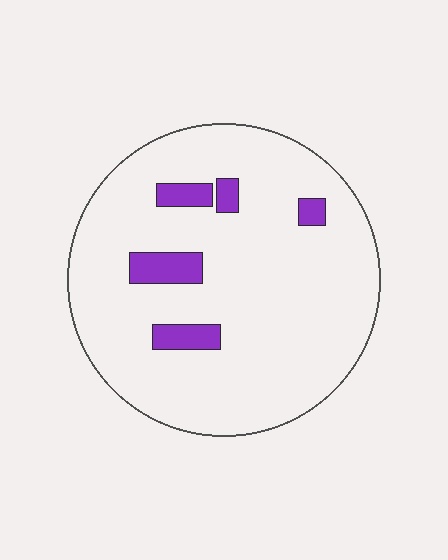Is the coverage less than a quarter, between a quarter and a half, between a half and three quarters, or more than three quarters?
Less than a quarter.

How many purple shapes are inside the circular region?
5.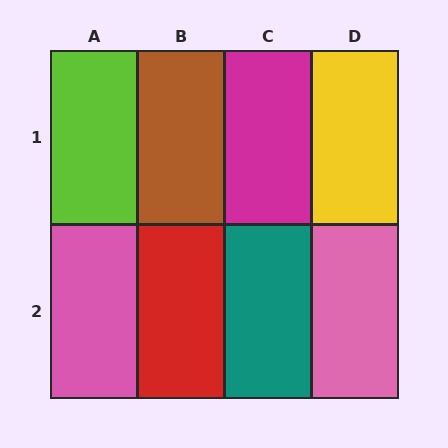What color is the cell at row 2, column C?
Teal.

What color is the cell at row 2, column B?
Red.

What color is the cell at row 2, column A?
Pink.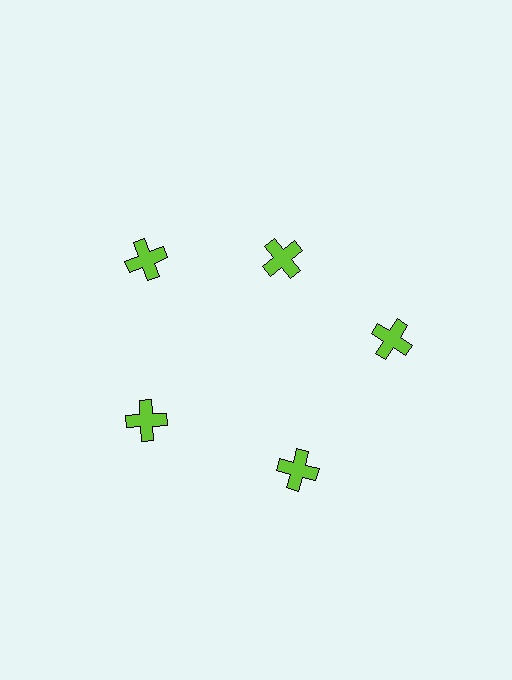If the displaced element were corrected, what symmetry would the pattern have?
It would have 5-fold rotational symmetry — the pattern would map onto itself every 72 degrees.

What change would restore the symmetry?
The symmetry would be restored by moving it outward, back onto the ring so that all 5 crosses sit at equal angles and equal distance from the center.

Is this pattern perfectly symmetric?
No. The 5 lime crosses are arranged in a ring, but one element near the 1 o'clock position is pulled inward toward the center, breaking the 5-fold rotational symmetry.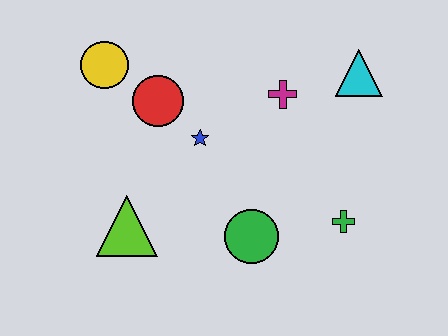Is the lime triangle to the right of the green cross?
No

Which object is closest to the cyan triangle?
The magenta cross is closest to the cyan triangle.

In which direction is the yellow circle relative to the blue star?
The yellow circle is to the left of the blue star.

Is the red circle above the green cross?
Yes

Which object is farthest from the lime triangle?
The cyan triangle is farthest from the lime triangle.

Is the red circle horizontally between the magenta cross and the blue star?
No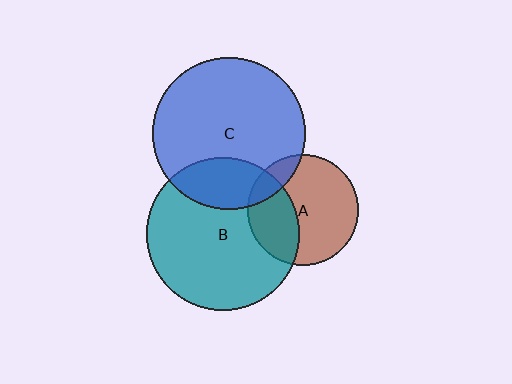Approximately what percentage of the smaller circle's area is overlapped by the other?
Approximately 15%.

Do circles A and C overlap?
Yes.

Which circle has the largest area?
Circle B (teal).